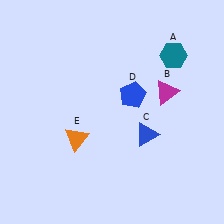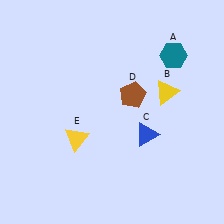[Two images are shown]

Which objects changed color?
B changed from magenta to yellow. D changed from blue to brown. E changed from orange to yellow.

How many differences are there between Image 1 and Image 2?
There are 3 differences between the two images.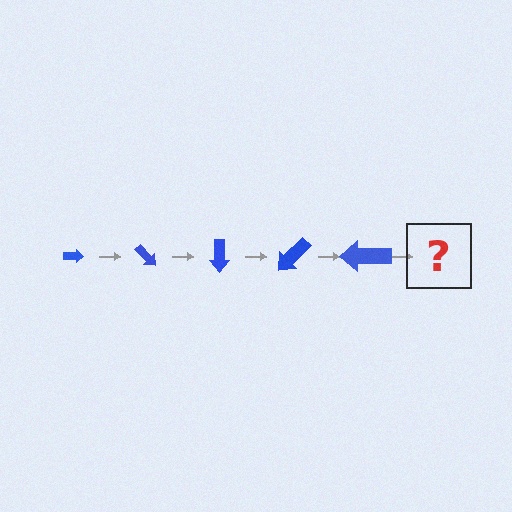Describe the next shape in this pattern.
It should be an arrow, larger than the previous one and rotated 225 degrees from the start.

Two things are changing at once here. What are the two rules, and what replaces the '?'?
The two rules are that the arrow grows larger each step and it rotates 45 degrees each step. The '?' should be an arrow, larger than the previous one and rotated 225 degrees from the start.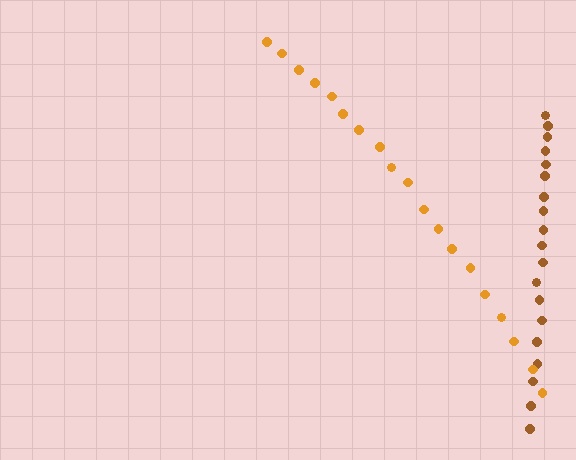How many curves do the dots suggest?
There are 2 distinct paths.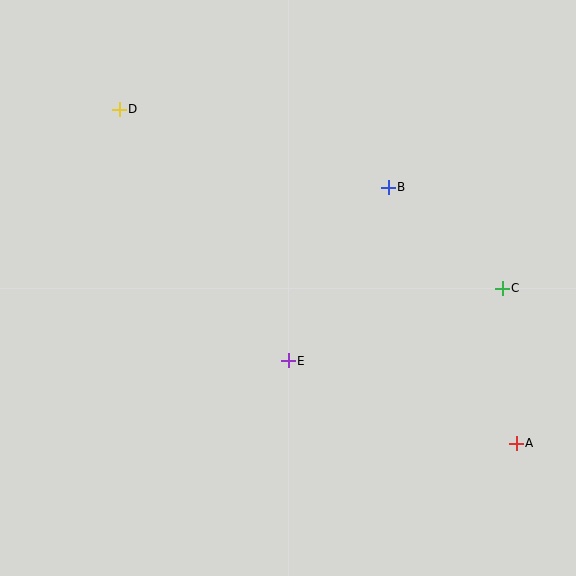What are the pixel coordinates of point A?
Point A is at (516, 443).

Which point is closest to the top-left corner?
Point D is closest to the top-left corner.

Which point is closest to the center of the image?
Point E at (288, 361) is closest to the center.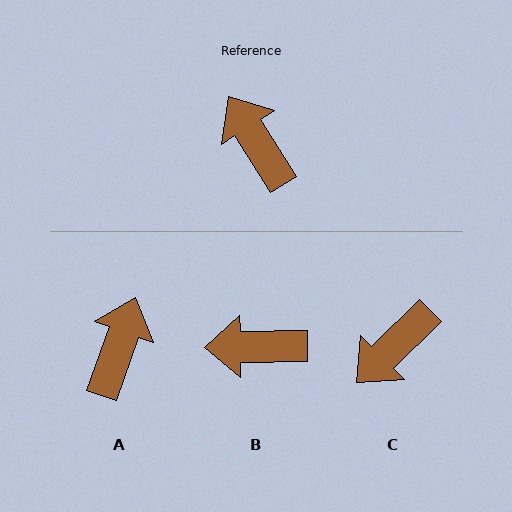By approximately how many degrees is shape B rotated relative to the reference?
Approximately 59 degrees counter-clockwise.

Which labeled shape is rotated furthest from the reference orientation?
C, about 102 degrees away.